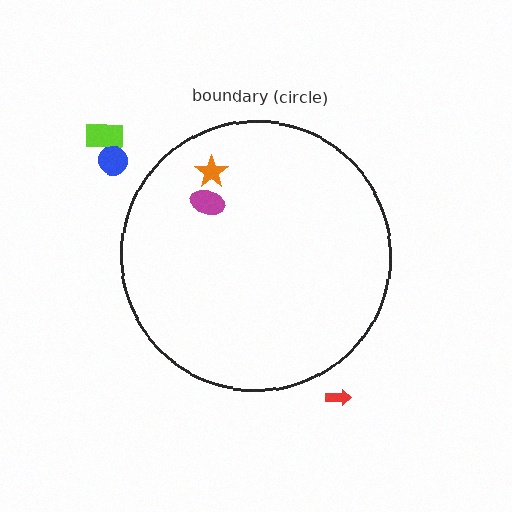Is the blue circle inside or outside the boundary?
Outside.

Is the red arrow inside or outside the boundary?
Outside.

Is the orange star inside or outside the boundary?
Inside.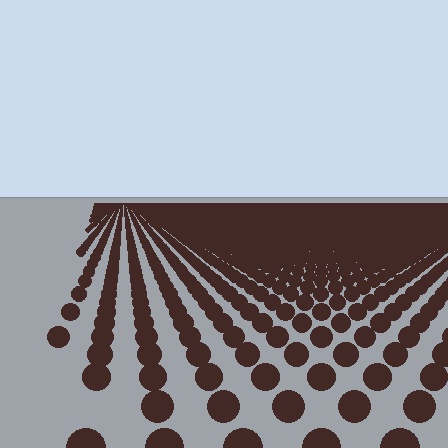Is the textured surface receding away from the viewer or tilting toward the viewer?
The surface is receding away from the viewer. Texture elements get smaller and denser toward the top.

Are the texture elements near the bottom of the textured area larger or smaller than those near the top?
Larger. Near the bottom, elements are closer to the viewer and appear at a bigger on-screen size.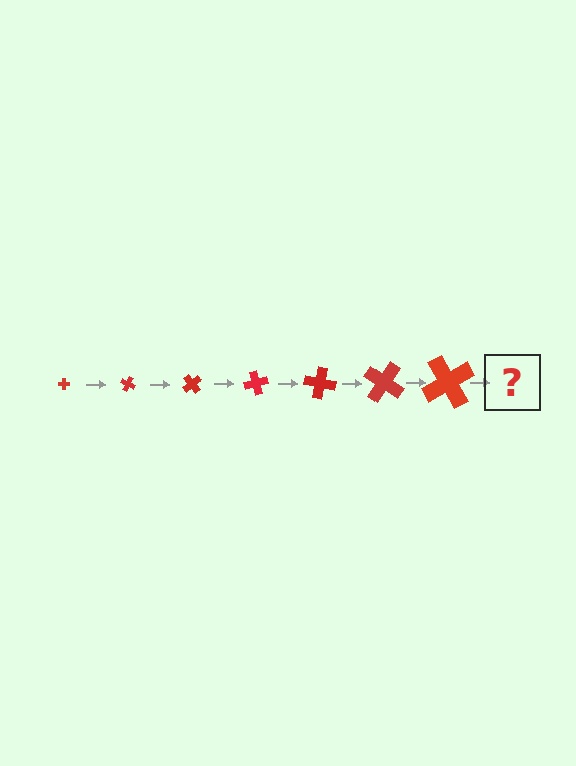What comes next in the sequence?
The next element should be a cross, larger than the previous one and rotated 175 degrees from the start.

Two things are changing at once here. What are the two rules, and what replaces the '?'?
The two rules are that the cross grows larger each step and it rotates 25 degrees each step. The '?' should be a cross, larger than the previous one and rotated 175 degrees from the start.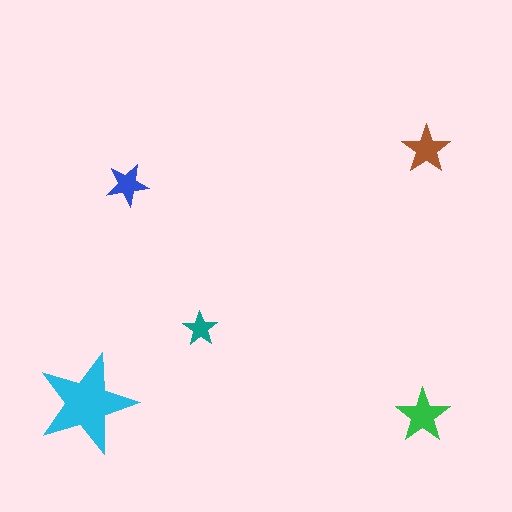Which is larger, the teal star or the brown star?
The brown one.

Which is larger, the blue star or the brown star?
The brown one.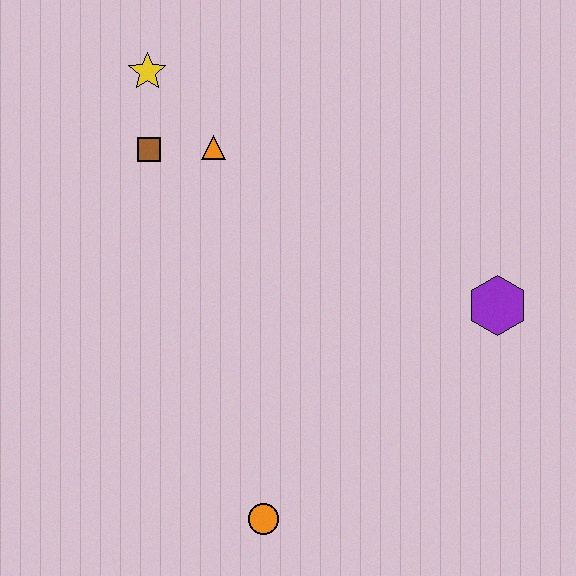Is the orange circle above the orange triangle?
No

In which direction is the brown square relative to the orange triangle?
The brown square is to the left of the orange triangle.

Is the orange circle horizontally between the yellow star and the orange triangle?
No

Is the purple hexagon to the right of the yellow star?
Yes